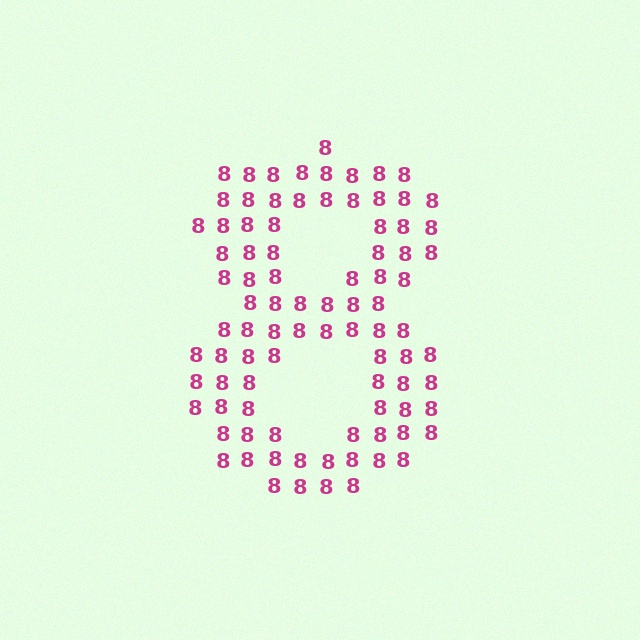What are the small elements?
The small elements are digit 8's.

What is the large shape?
The large shape is the digit 8.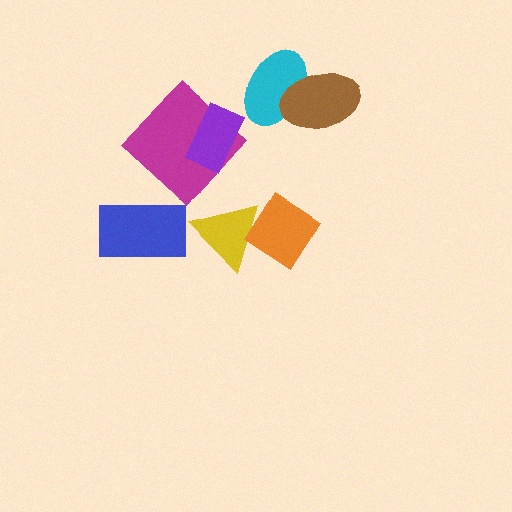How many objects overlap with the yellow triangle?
1 object overlaps with the yellow triangle.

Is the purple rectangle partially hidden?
No, no other shape covers it.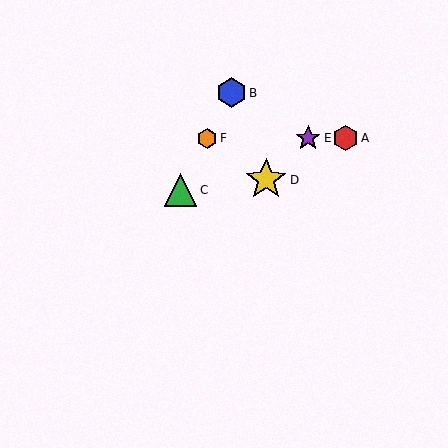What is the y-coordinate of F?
Object F is at y≈138.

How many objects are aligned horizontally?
3 objects (A, E, F) are aligned horizontally.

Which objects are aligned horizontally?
Objects A, E, F are aligned horizontally.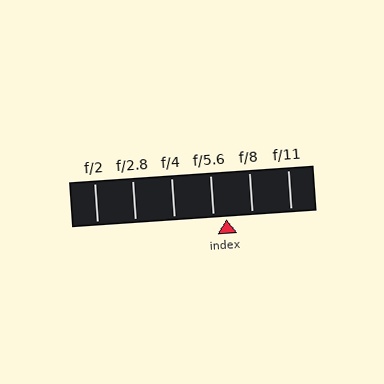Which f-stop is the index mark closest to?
The index mark is closest to f/5.6.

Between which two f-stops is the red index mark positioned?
The index mark is between f/5.6 and f/8.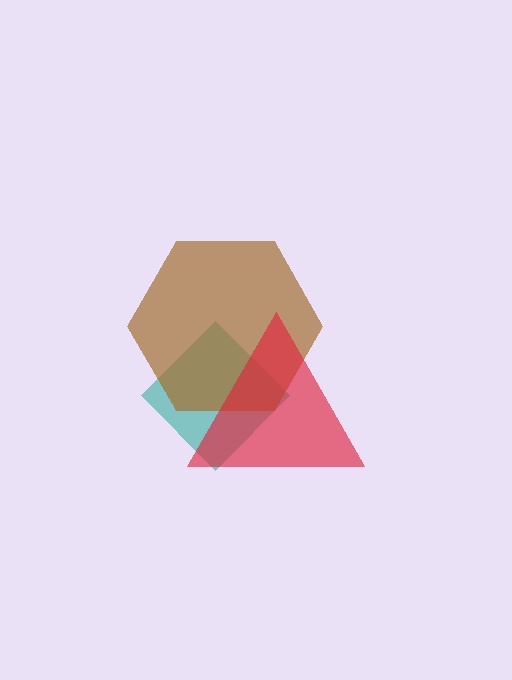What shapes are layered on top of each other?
The layered shapes are: a teal diamond, a brown hexagon, a red triangle.